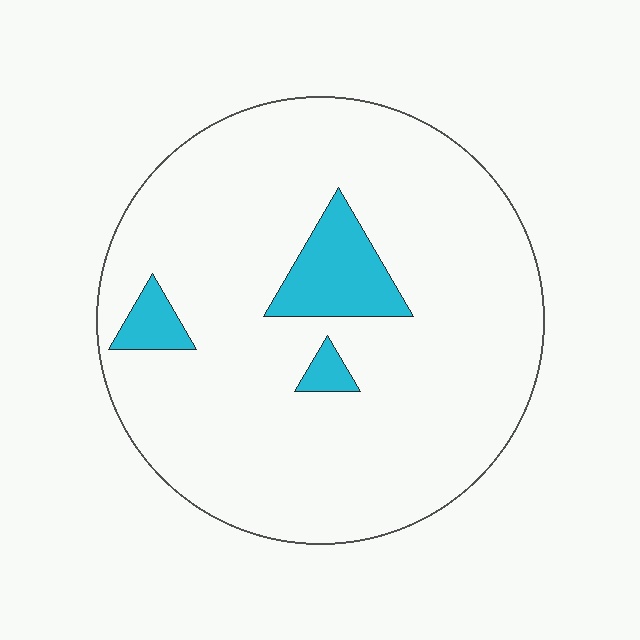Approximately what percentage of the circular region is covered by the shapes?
Approximately 10%.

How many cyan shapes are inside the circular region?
3.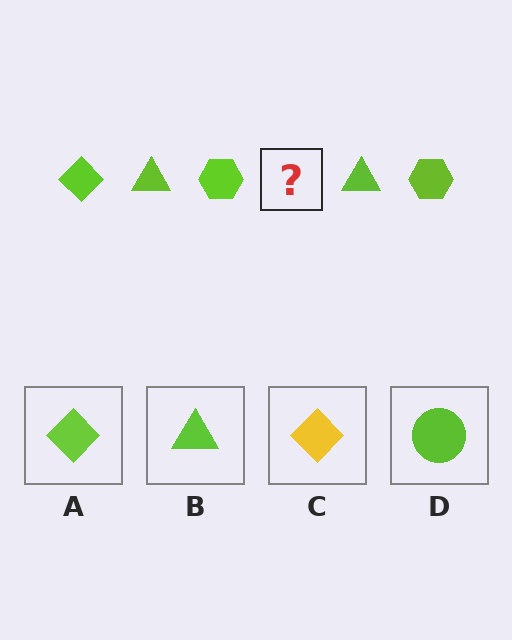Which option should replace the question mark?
Option A.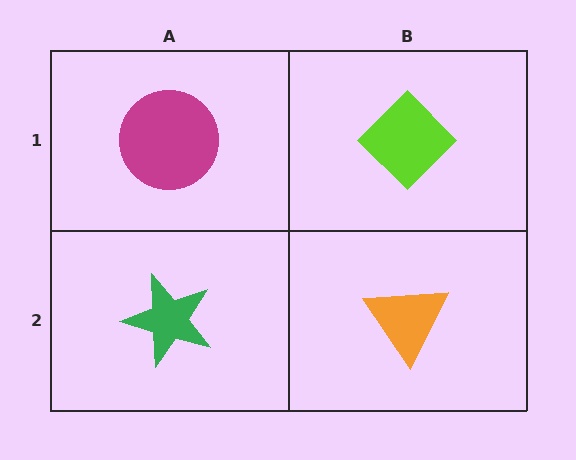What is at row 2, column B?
An orange triangle.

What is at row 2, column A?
A green star.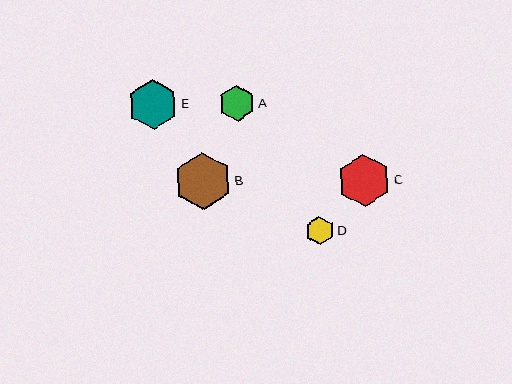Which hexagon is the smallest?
Hexagon D is the smallest with a size of approximately 28 pixels.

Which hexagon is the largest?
Hexagon B is the largest with a size of approximately 57 pixels.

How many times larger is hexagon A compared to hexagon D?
Hexagon A is approximately 1.3 times the size of hexagon D.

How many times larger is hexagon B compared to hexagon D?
Hexagon B is approximately 2.0 times the size of hexagon D.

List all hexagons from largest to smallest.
From largest to smallest: B, C, E, A, D.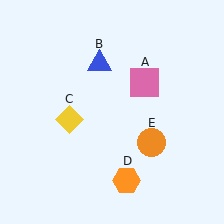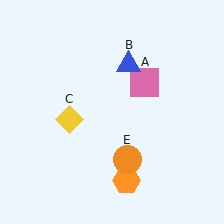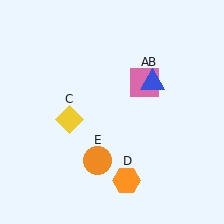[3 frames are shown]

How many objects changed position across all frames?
2 objects changed position: blue triangle (object B), orange circle (object E).